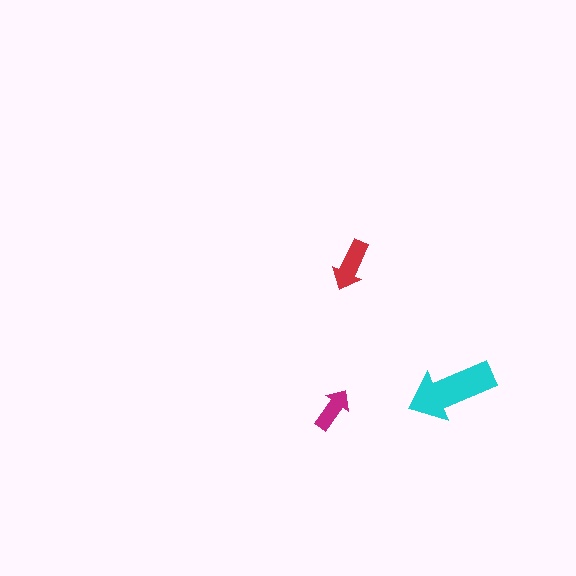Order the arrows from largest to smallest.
the cyan one, the red one, the magenta one.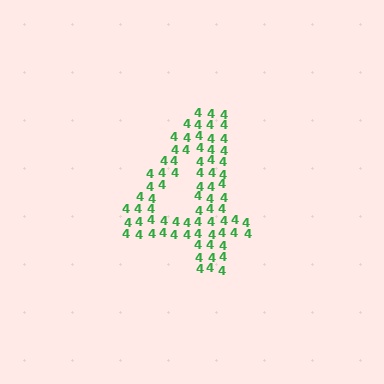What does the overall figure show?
The overall figure shows the digit 4.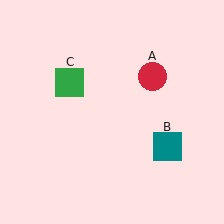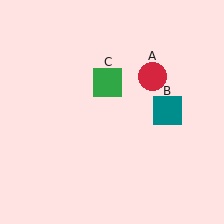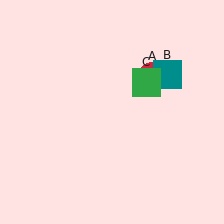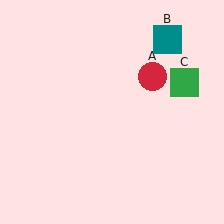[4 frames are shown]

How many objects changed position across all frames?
2 objects changed position: teal square (object B), green square (object C).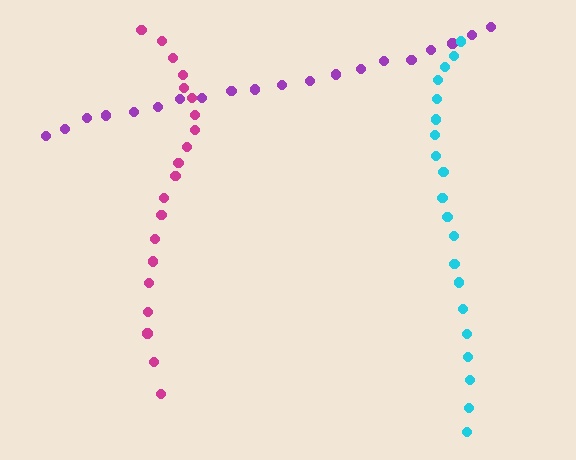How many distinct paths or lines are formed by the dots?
There are 3 distinct paths.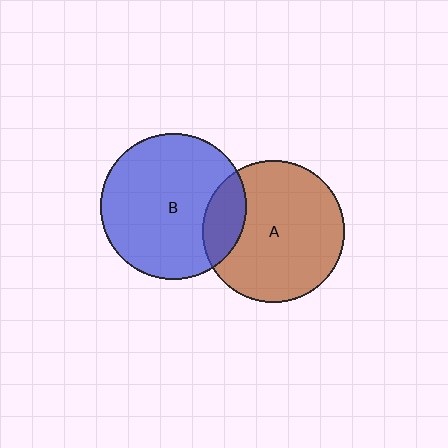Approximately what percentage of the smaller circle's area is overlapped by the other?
Approximately 20%.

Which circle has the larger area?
Circle B (blue).